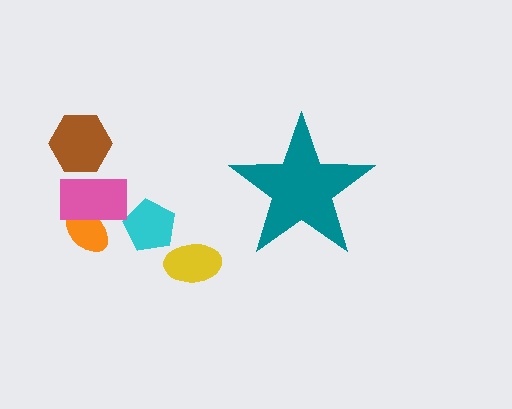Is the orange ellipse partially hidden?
No, the orange ellipse is fully visible.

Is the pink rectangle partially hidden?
No, the pink rectangle is fully visible.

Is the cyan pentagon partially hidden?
No, the cyan pentagon is fully visible.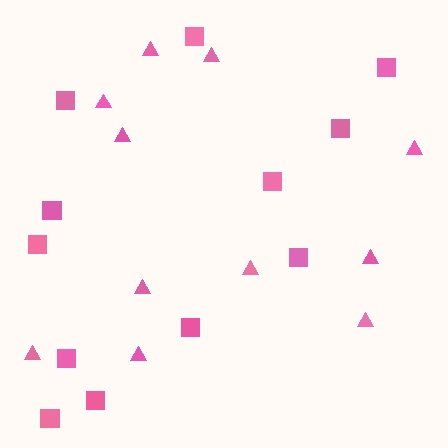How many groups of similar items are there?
There are 2 groups: one group of triangles (11) and one group of squares (12).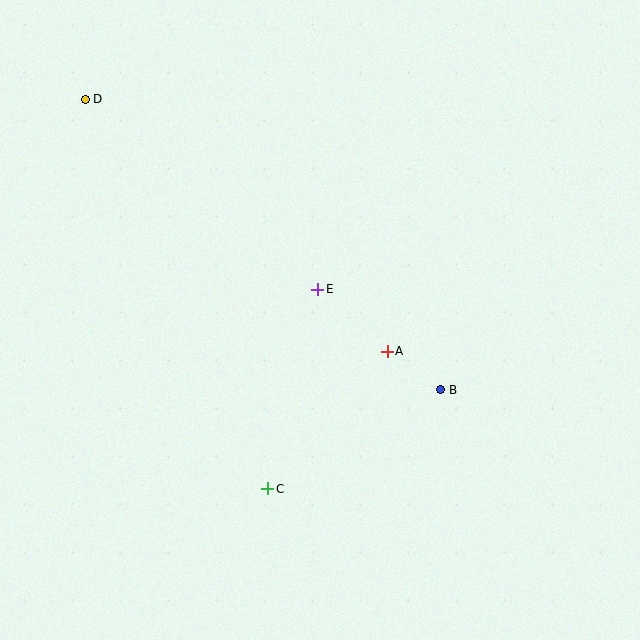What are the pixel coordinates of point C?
Point C is at (268, 489).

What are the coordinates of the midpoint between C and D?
The midpoint between C and D is at (177, 294).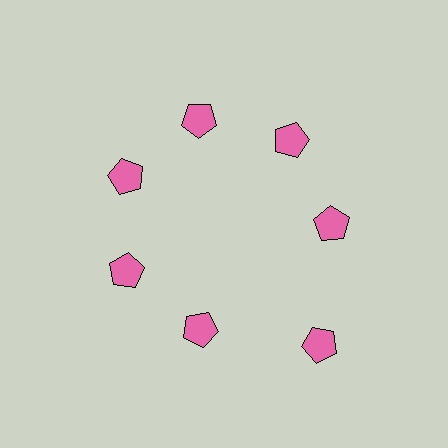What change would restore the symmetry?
The symmetry would be restored by moving it inward, back onto the ring so that all 7 pentagons sit at equal angles and equal distance from the center.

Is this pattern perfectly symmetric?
No. The 7 pink pentagons are arranged in a ring, but one element near the 5 o'clock position is pushed outward from the center, breaking the 7-fold rotational symmetry.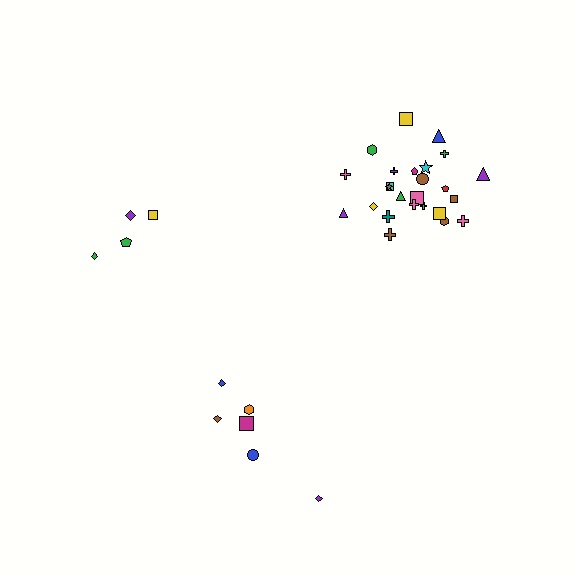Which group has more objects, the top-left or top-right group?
The top-right group.